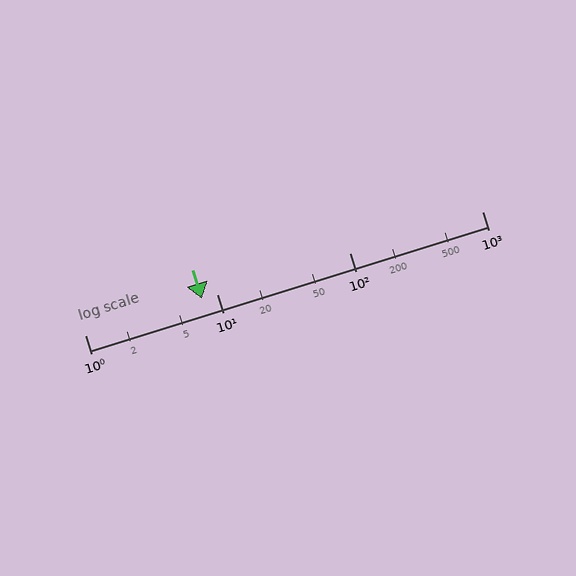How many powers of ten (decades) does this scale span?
The scale spans 3 decades, from 1 to 1000.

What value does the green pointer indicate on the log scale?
The pointer indicates approximately 7.6.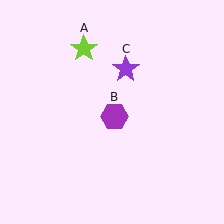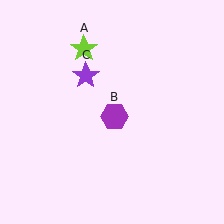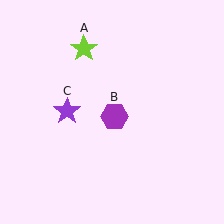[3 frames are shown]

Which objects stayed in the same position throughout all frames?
Lime star (object A) and purple hexagon (object B) remained stationary.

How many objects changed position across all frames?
1 object changed position: purple star (object C).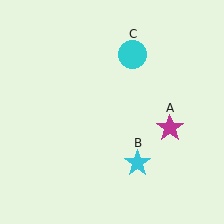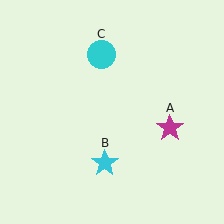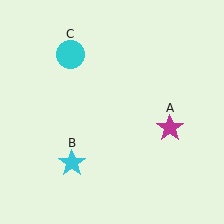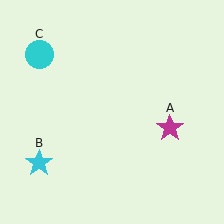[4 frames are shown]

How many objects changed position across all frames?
2 objects changed position: cyan star (object B), cyan circle (object C).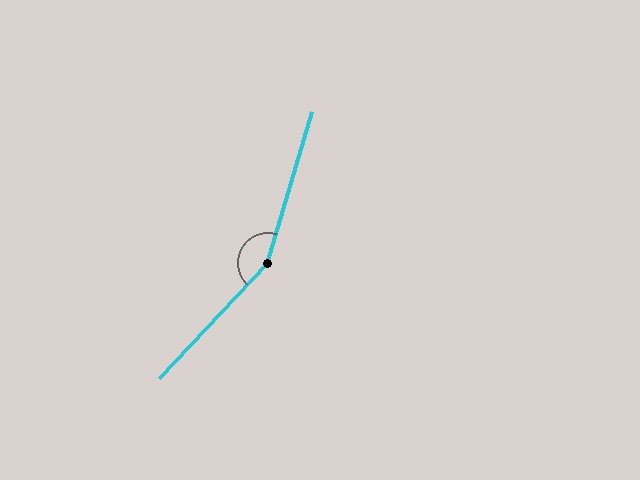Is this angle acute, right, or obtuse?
It is obtuse.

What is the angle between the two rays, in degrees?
Approximately 153 degrees.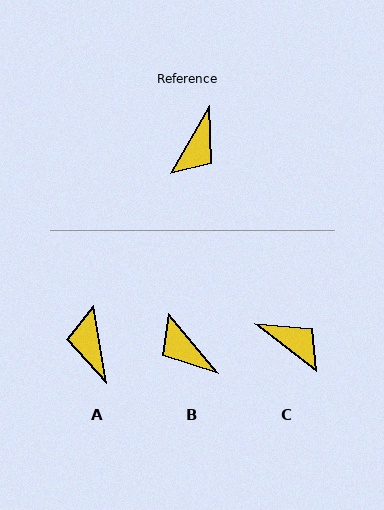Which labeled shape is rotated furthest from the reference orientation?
A, about 141 degrees away.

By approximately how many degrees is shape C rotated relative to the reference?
Approximately 82 degrees counter-clockwise.